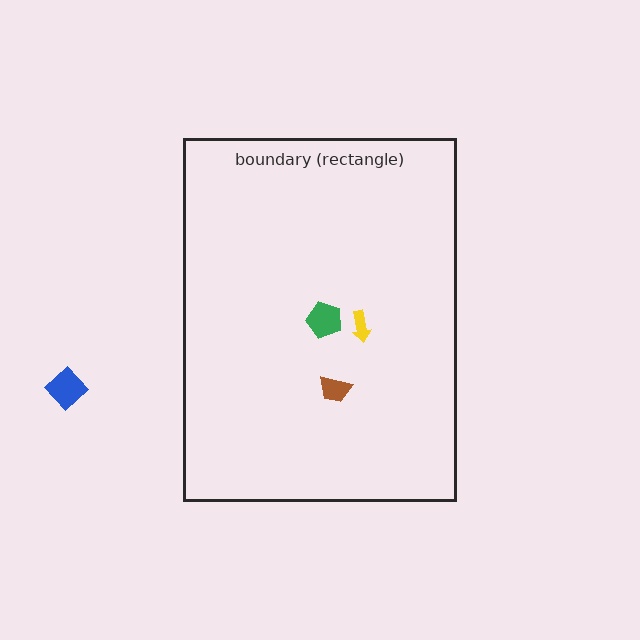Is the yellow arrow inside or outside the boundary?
Inside.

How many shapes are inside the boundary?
3 inside, 1 outside.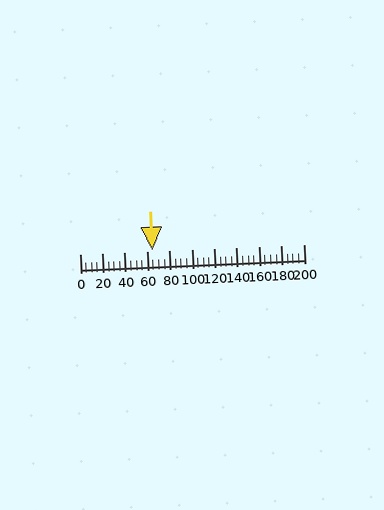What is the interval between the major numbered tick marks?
The major tick marks are spaced 20 units apart.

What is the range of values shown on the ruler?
The ruler shows values from 0 to 200.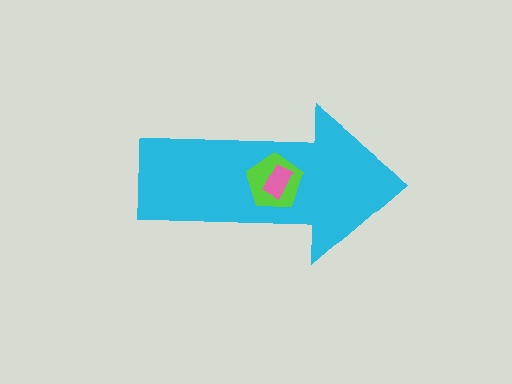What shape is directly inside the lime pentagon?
The pink rectangle.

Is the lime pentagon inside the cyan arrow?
Yes.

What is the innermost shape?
The pink rectangle.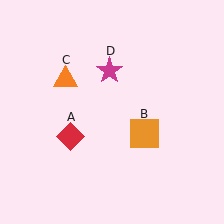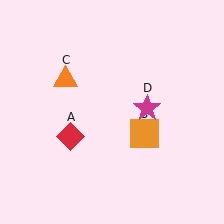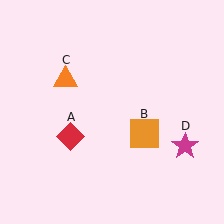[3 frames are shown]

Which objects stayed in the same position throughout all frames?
Red diamond (object A) and orange square (object B) and orange triangle (object C) remained stationary.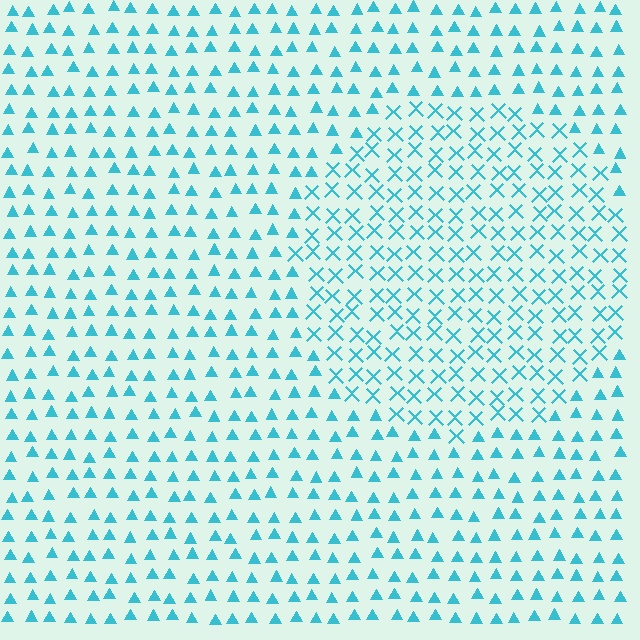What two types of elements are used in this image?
The image uses X marks inside the circle region and triangles outside it.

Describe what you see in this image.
The image is filled with small cyan elements arranged in a uniform grid. A circle-shaped region contains X marks, while the surrounding area contains triangles. The boundary is defined purely by the change in element shape.